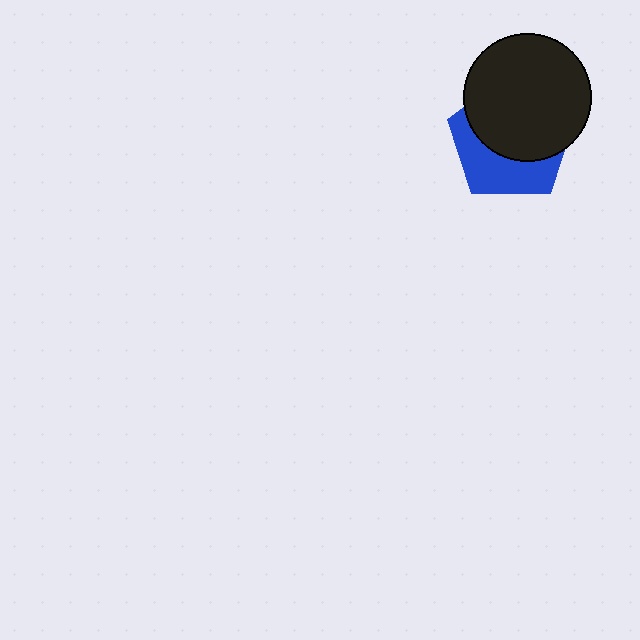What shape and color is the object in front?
The object in front is a black circle.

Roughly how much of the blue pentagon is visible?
A small part of it is visible (roughly 41%).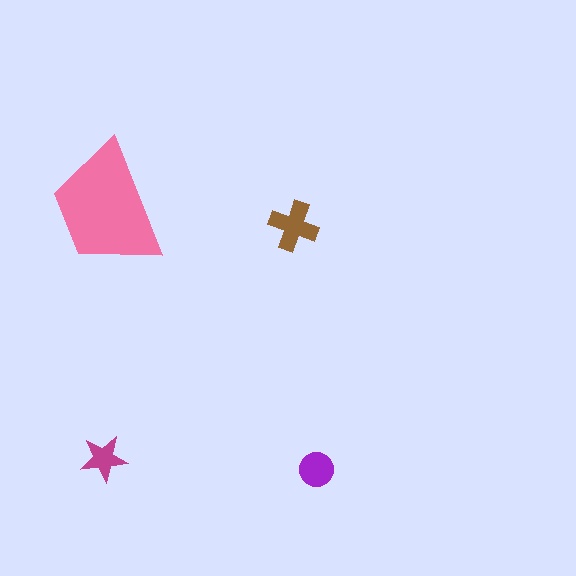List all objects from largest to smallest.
The pink trapezoid, the brown cross, the purple circle, the magenta star.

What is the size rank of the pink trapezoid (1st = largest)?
1st.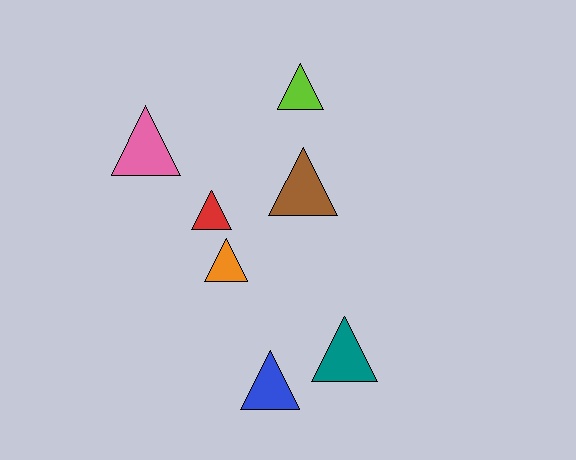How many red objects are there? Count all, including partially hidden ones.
There is 1 red object.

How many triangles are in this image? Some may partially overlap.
There are 7 triangles.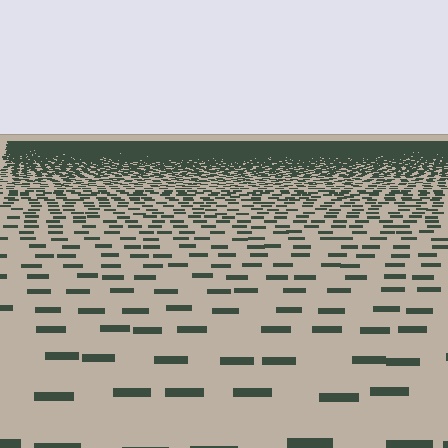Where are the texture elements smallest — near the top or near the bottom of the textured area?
Near the top.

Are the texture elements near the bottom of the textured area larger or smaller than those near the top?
Larger. Near the bottom, elements are closer to the viewer and appear at a bigger on-screen size.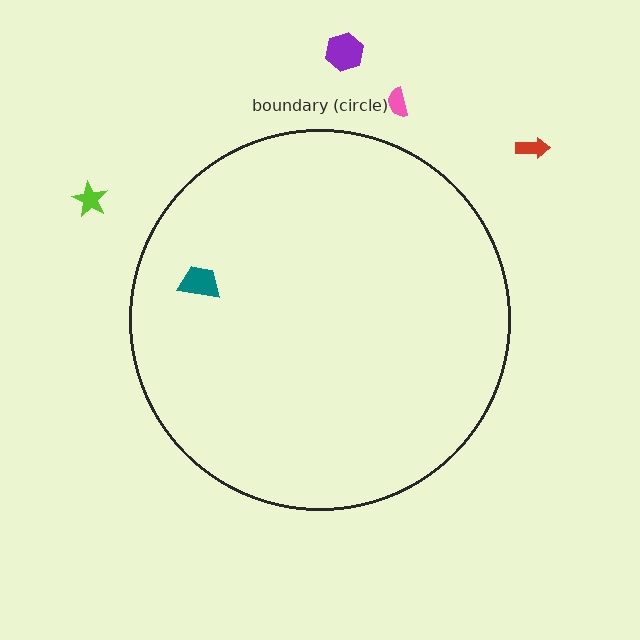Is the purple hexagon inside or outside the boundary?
Outside.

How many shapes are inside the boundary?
1 inside, 4 outside.